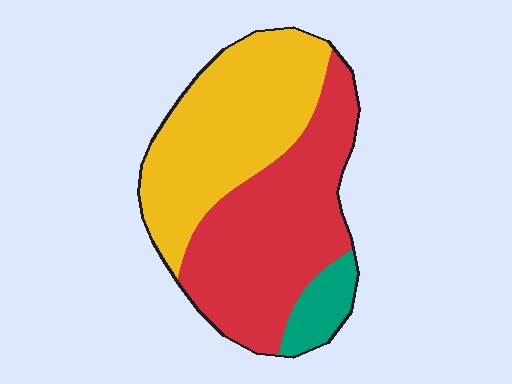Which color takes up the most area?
Red, at roughly 50%.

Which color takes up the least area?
Teal, at roughly 10%.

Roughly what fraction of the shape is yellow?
Yellow covers around 45% of the shape.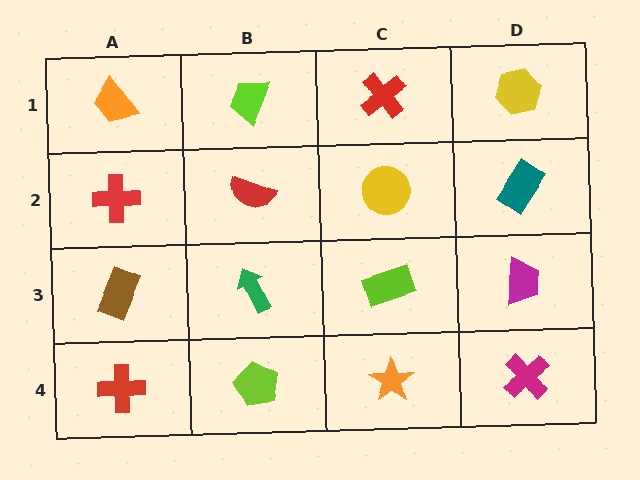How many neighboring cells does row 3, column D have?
3.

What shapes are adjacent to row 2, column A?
An orange trapezoid (row 1, column A), a brown rectangle (row 3, column A), a red semicircle (row 2, column B).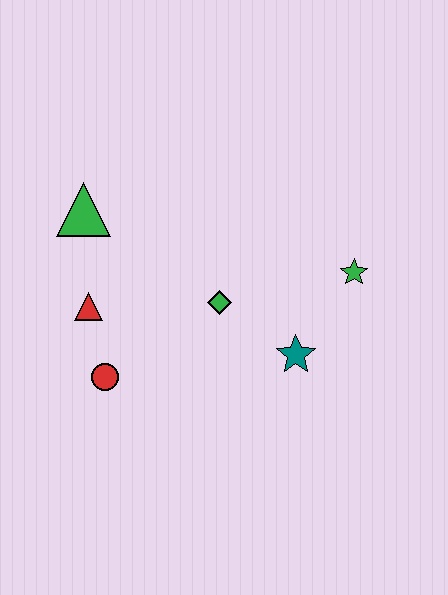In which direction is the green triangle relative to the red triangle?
The green triangle is above the red triangle.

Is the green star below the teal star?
No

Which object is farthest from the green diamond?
The green triangle is farthest from the green diamond.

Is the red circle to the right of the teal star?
No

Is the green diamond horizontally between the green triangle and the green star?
Yes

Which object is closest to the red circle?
The red triangle is closest to the red circle.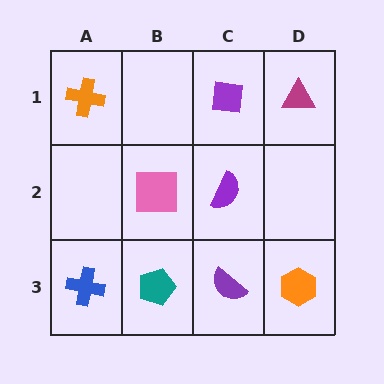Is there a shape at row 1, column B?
No, that cell is empty.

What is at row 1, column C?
A purple square.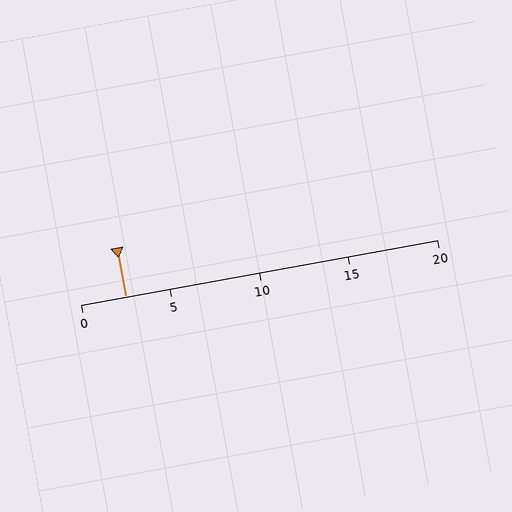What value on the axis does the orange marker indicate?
The marker indicates approximately 2.5.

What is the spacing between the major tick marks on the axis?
The major ticks are spaced 5 apart.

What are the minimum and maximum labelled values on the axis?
The axis runs from 0 to 20.